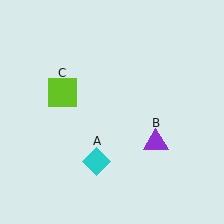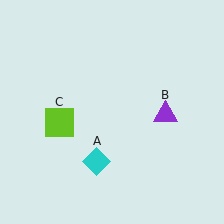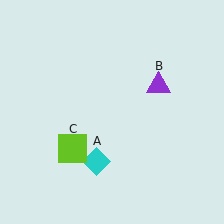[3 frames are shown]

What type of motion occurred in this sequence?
The purple triangle (object B), lime square (object C) rotated counterclockwise around the center of the scene.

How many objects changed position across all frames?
2 objects changed position: purple triangle (object B), lime square (object C).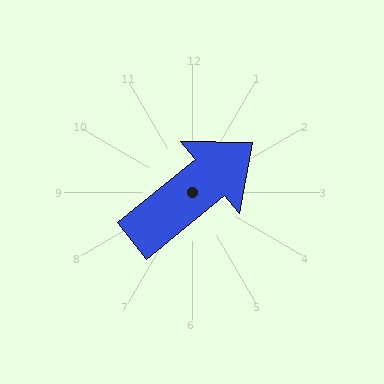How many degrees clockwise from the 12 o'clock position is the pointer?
Approximately 51 degrees.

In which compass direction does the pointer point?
Northeast.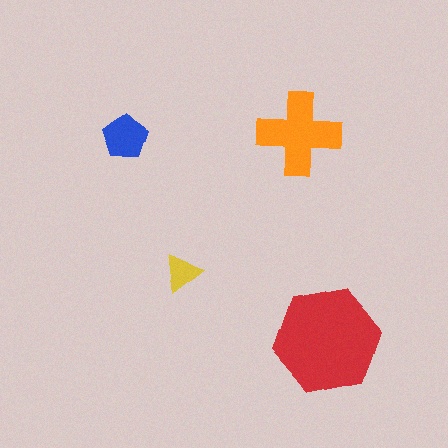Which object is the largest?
The red hexagon.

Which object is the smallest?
The yellow triangle.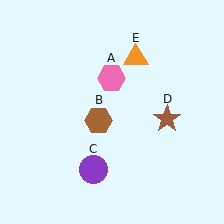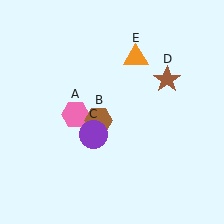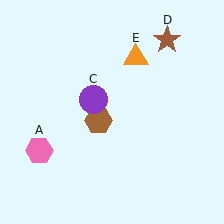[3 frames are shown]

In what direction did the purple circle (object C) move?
The purple circle (object C) moved up.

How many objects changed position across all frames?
3 objects changed position: pink hexagon (object A), purple circle (object C), brown star (object D).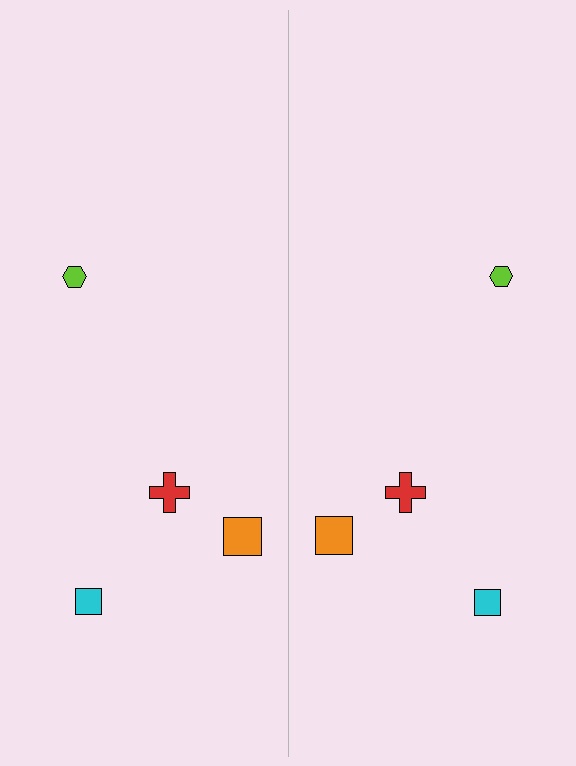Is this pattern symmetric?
Yes, this pattern has bilateral (reflection) symmetry.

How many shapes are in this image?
There are 8 shapes in this image.